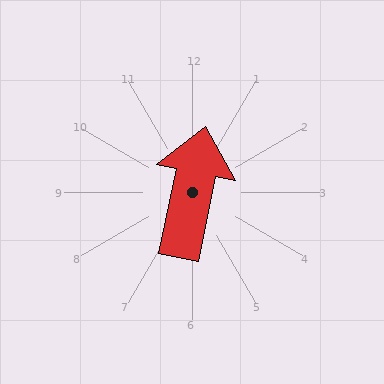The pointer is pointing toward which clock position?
Roughly 12 o'clock.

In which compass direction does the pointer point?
North.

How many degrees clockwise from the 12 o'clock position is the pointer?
Approximately 12 degrees.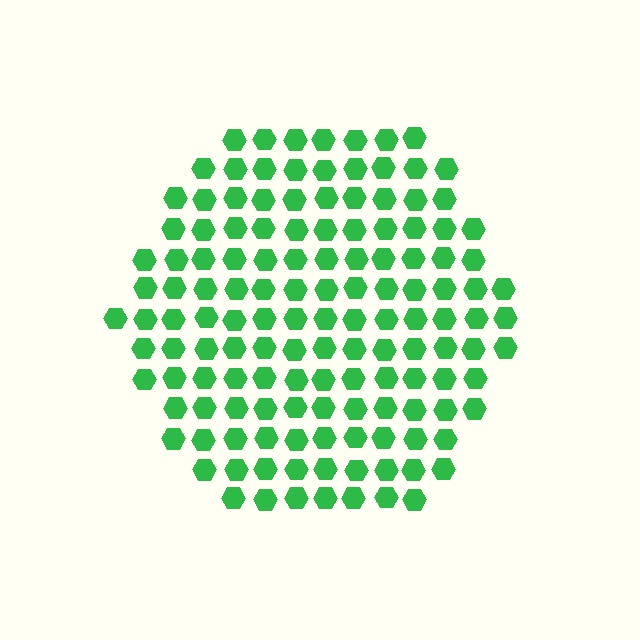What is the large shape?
The large shape is a hexagon.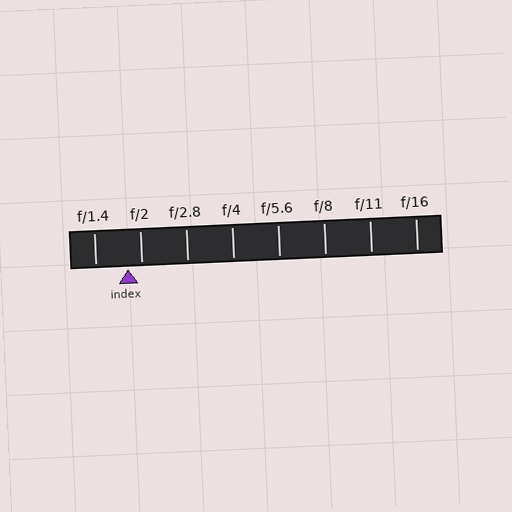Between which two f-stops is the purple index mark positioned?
The index mark is between f/1.4 and f/2.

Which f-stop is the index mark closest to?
The index mark is closest to f/2.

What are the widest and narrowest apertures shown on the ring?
The widest aperture shown is f/1.4 and the narrowest is f/16.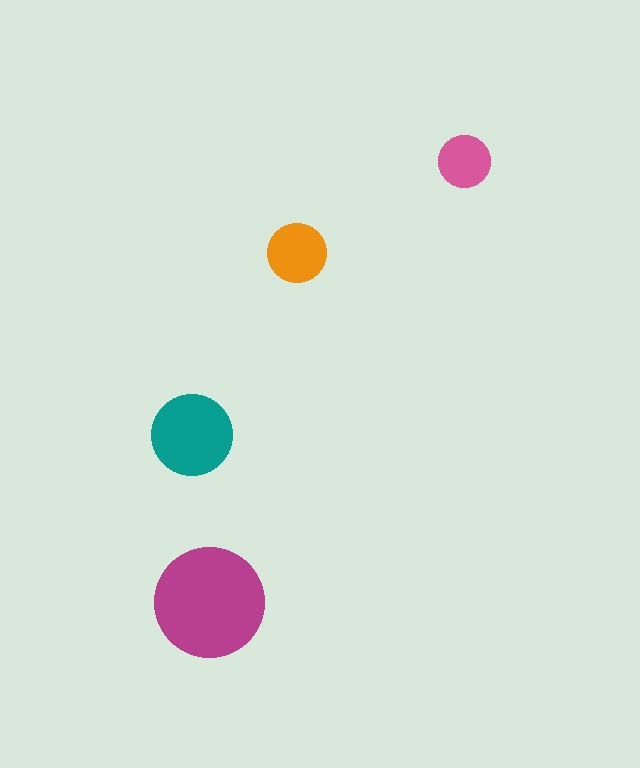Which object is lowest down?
The magenta circle is bottommost.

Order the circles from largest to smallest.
the magenta one, the teal one, the orange one, the pink one.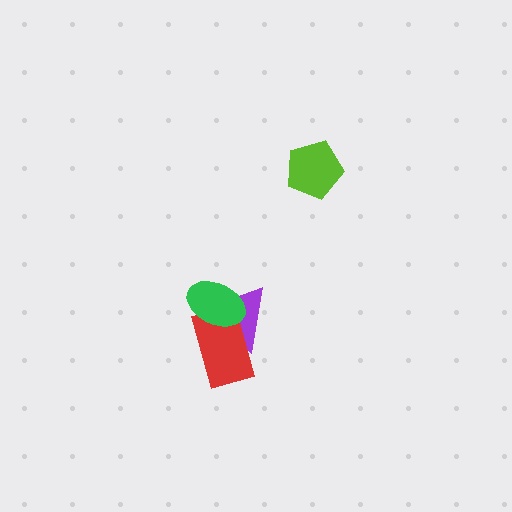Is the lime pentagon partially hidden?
No, no other shape covers it.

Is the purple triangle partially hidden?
Yes, it is partially covered by another shape.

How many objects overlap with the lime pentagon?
0 objects overlap with the lime pentagon.